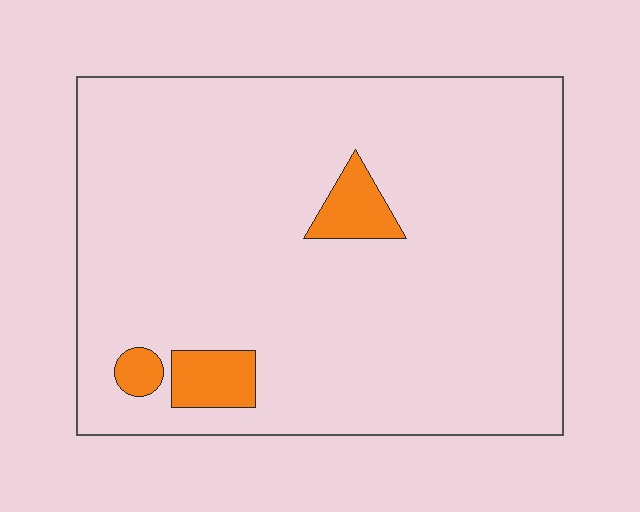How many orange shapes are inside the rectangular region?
3.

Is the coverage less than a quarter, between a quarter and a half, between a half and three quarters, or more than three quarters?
Less than a quarter.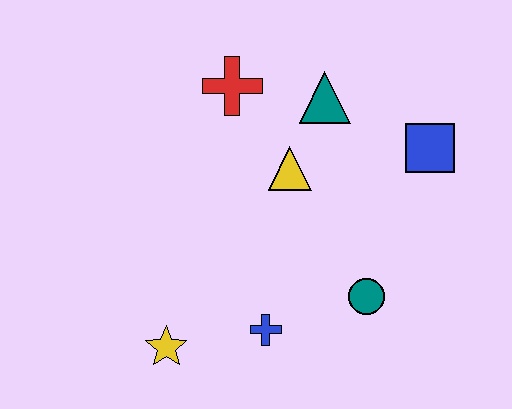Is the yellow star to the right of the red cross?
No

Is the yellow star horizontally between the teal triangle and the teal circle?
No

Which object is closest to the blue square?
The teal triangle is closest to the blue square.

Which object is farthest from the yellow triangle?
The yellow star is farthest from the yellow triangle.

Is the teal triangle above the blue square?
Yes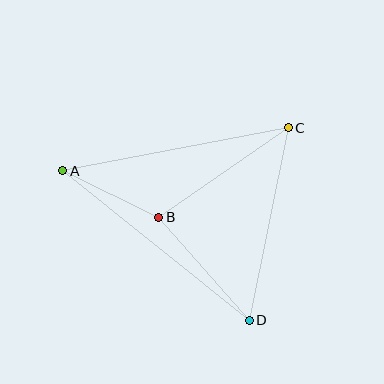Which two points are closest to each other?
Points A and B are closest to each other.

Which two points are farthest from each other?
Points A and D are farthest from each other.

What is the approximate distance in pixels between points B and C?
The distance between B and C is approximately 158 pixels.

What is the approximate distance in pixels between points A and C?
The distance between A and C is approximately 230 pixels.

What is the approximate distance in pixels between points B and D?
The distance between B and D is approximately 137 pixels.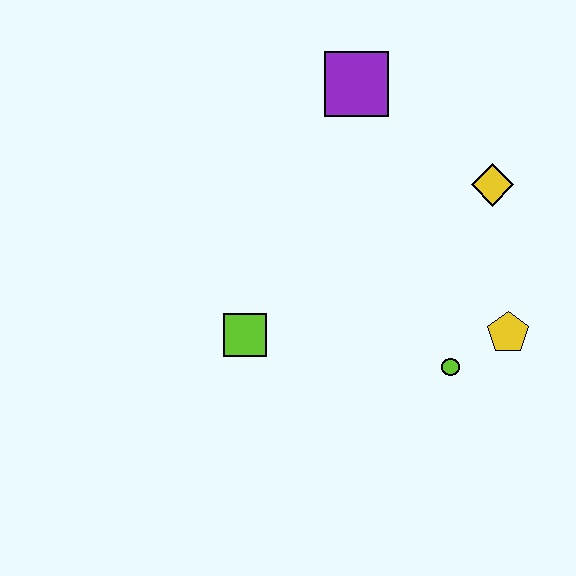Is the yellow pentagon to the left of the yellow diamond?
No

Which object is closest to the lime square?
The lime circle is closest to the lime square.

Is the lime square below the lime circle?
No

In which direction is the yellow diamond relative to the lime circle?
The yellow diamond is above the lime circle.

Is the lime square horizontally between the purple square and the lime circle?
No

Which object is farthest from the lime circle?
The purple square is farthest from the lime circle.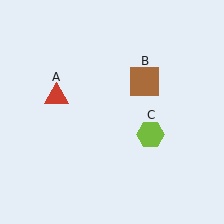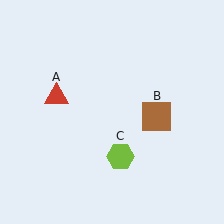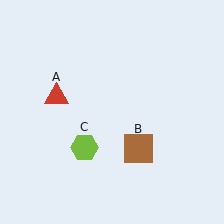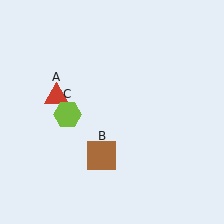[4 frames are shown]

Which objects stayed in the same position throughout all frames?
Red triangle (object A) remained stationary.